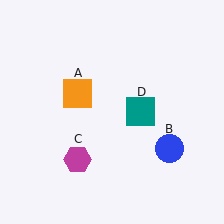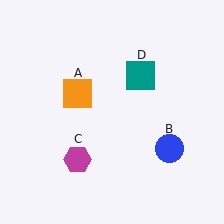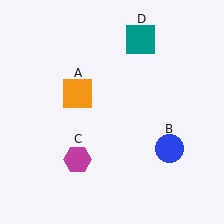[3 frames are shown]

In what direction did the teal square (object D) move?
The teal square (object D) moved up.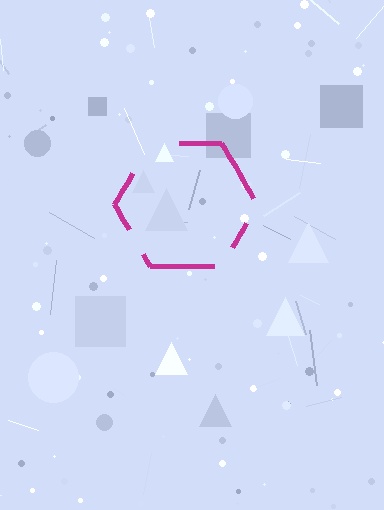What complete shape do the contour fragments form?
The contour fragments form a hexagon.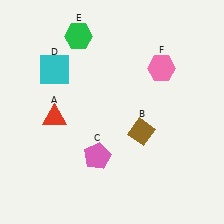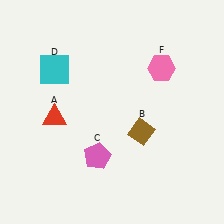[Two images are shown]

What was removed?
The green hexagon (E) was removed in Image 2.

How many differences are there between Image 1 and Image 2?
There is 1 difference between the two images.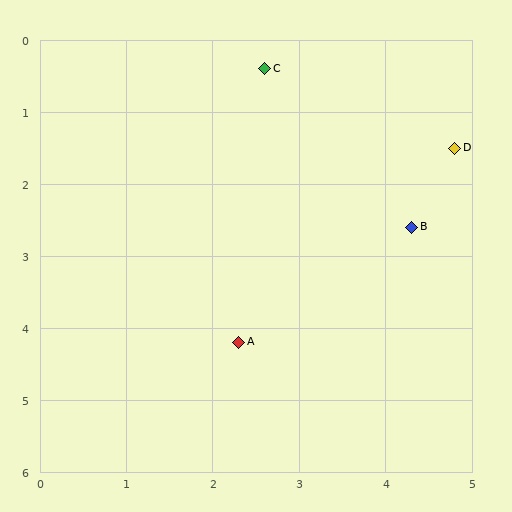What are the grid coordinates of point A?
Point A is at approximately (2.3, 4.2).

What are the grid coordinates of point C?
Point C is at approximately (2.6, 0.4).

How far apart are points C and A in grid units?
Points C and A are about 3.8 grid units apart.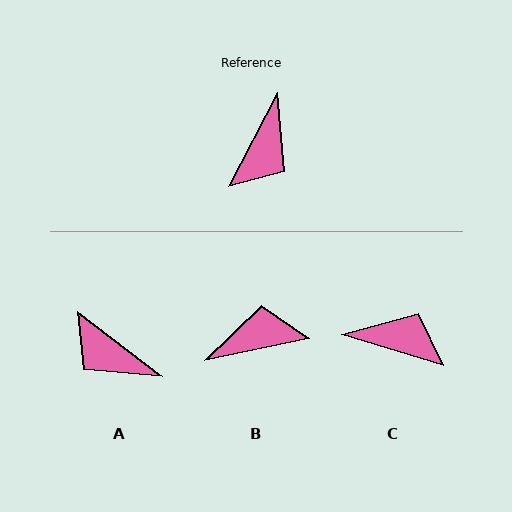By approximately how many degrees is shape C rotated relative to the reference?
Approximately 101 degrees counter-clockwise.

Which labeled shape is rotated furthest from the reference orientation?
B, about 130 degrees away.